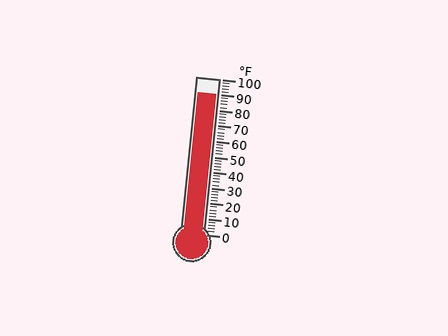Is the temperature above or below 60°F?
The temperature is above 60°F.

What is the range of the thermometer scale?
The thermometer scale ranges from 0°F to 100°F.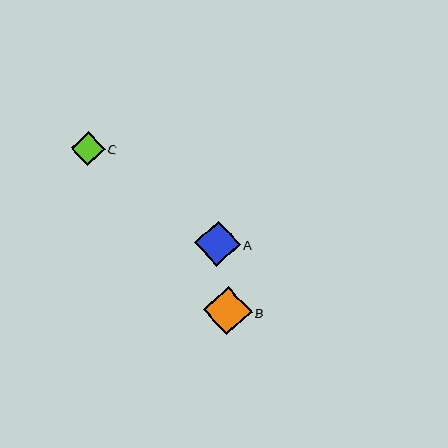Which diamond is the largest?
Diamond B is the largest with a size of approximately 49 pixels.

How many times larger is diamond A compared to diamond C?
Diamond A is approximately 1.3 times the size of diamond C.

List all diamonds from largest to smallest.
From largest to smallest: B, A, C.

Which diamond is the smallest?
Diamond C is the smallest with a size of approximately 33 pixels.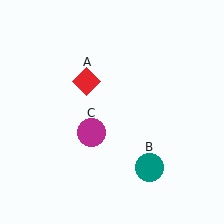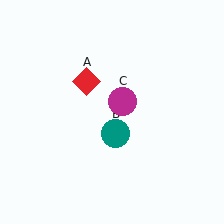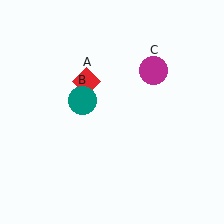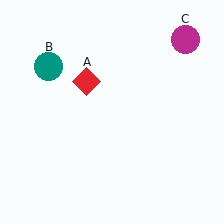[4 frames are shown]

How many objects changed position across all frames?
2 objects changed position: teal circle (object B), magenta circle (object C).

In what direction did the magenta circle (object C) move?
The magenta circle (object C) moved up and to the right.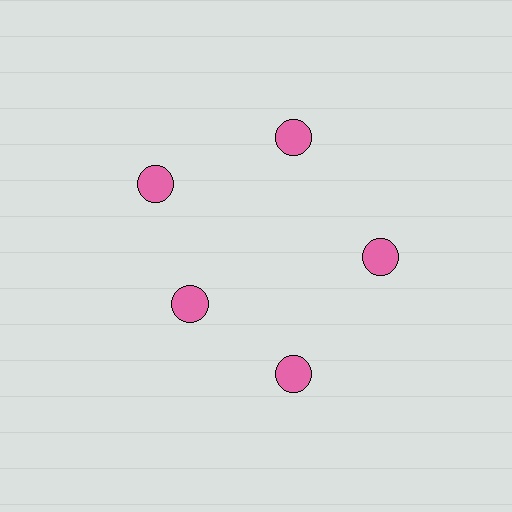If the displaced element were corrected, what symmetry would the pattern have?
It would have 5-fold rotational symmetry — the pattern would map onto itself every 72 degrees.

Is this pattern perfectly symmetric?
No. The 5 pink circles are arranged in a ring, but one element near the 8 o'clock position is pulled inward toward the center, breaking the 5-fold rotational symmetry.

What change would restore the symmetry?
The symmetry would be restored by moving it outward, back onto the ring so that all 5 circles sit at equal angles and equal distance from the center.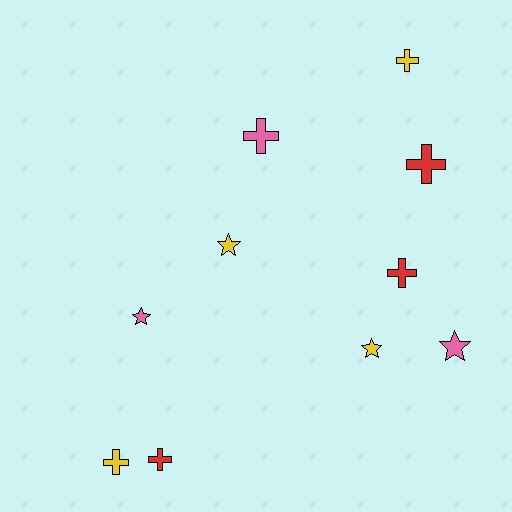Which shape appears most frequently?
Cross, with 6 objects.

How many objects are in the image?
There are 10 objects.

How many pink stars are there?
There are 2 pink stars.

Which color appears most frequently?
Yellow, with 4 objects.